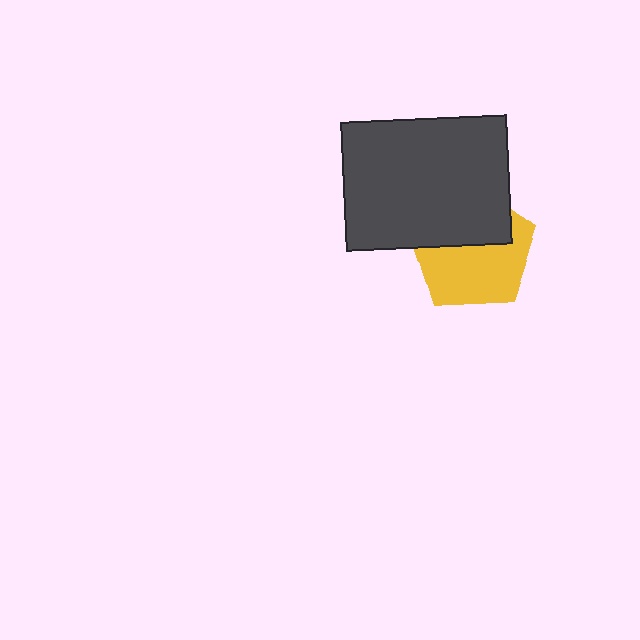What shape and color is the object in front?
The object in front is a dark gray rectangle.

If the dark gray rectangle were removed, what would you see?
You would see the complete yellow pentagon.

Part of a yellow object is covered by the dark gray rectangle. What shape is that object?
It is a pentagon.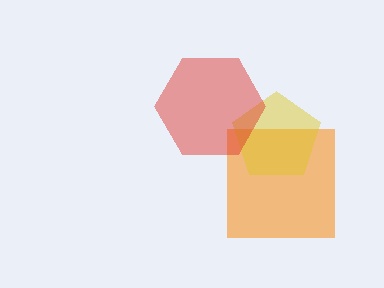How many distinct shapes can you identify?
There are 3 distinct shapes: an orange square, a yellow pentagon, a red hexagon.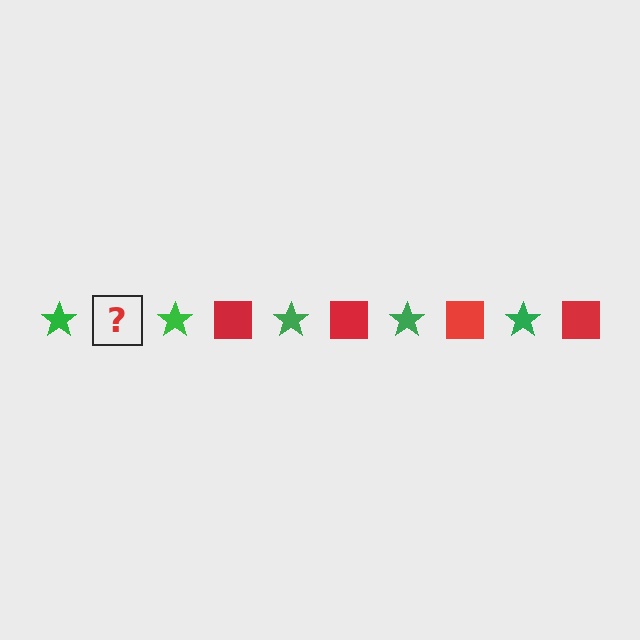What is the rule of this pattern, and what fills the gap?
The rule is that the pattern alternates between green star and red square. The gap should be filled with a red square.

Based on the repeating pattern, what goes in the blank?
The blank should be a red square.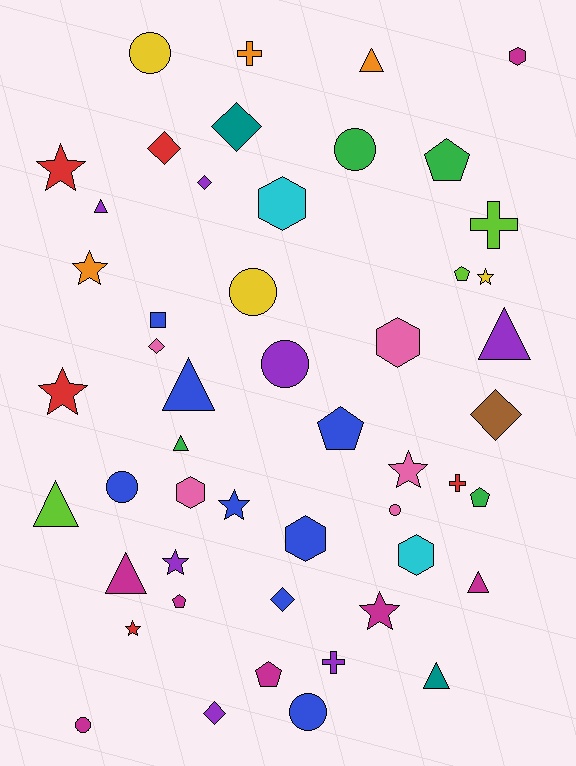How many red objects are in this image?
There are 5 red objects.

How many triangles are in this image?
There are 9 triangles.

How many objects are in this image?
There are 50 objects.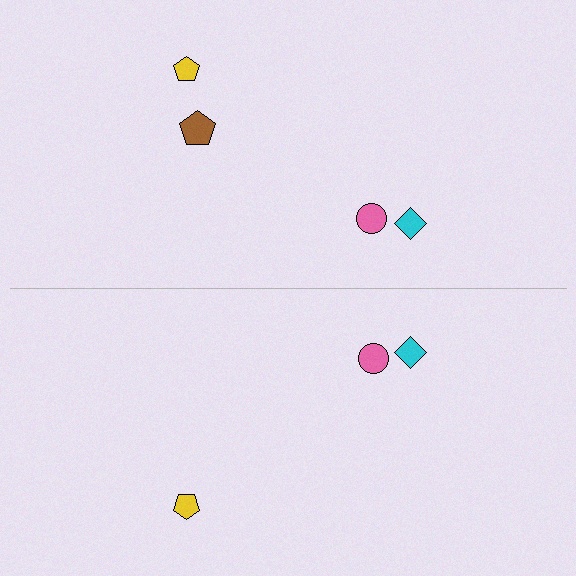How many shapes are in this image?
There are 7 shapes in this image.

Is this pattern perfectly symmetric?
No, the pattern is not perfectly symmetric. A brown pentagon is missing from the bottom side.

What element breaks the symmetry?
A brown pentagon is missing from the bottom side.